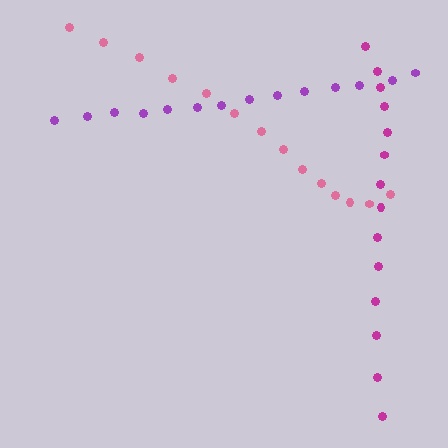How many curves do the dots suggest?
There are 3 distinct paths.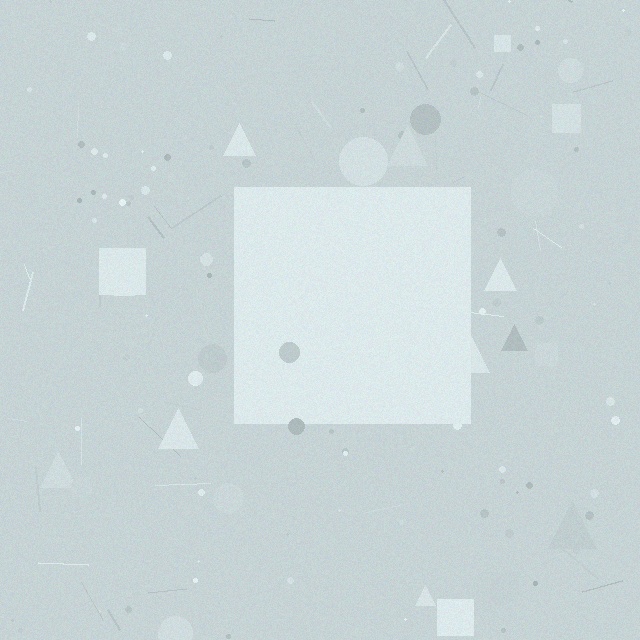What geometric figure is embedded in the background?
A square is embedded in the background.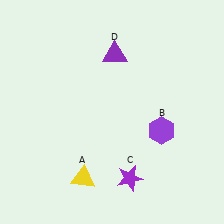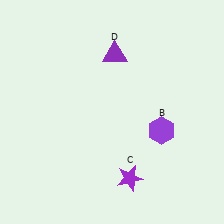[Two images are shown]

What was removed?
The yellow triangle (A) was removed in Image 2.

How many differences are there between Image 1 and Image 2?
There is 1 difference between the two images.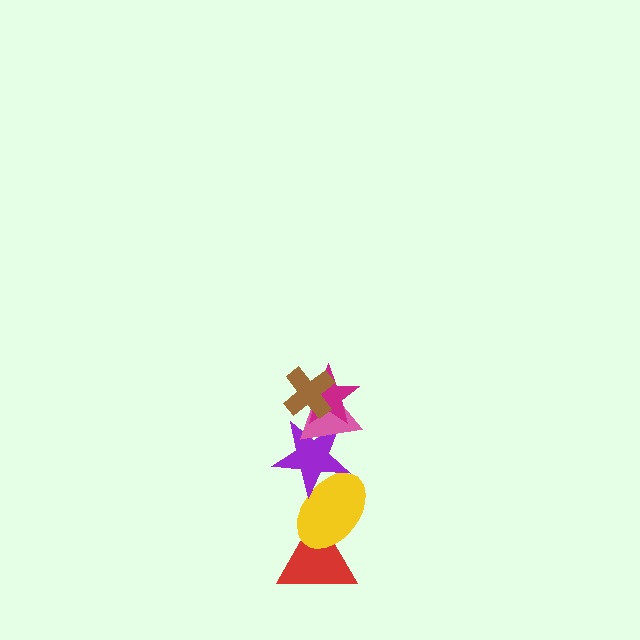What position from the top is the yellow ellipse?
The yellow ellipse is 5th from the top.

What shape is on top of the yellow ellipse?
The purple star is on top of the yellow ellipse.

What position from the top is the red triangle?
The red triangle is 6th from the top.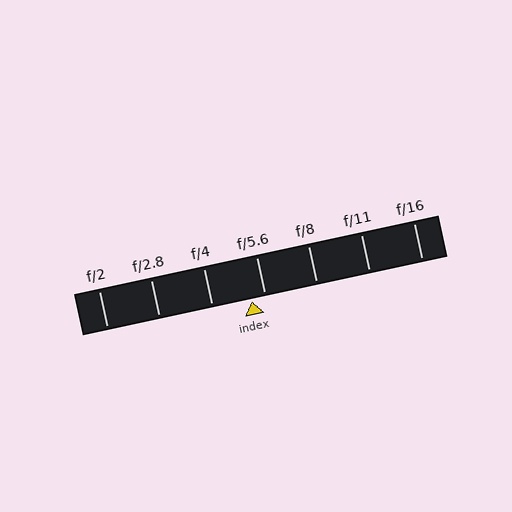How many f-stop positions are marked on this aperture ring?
There are 7 f-stop positions marked.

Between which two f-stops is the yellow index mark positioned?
The index mark is between f/4 and f/5.6.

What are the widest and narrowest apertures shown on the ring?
The widest aperture shown is f/2 and the narrowest is f/16.